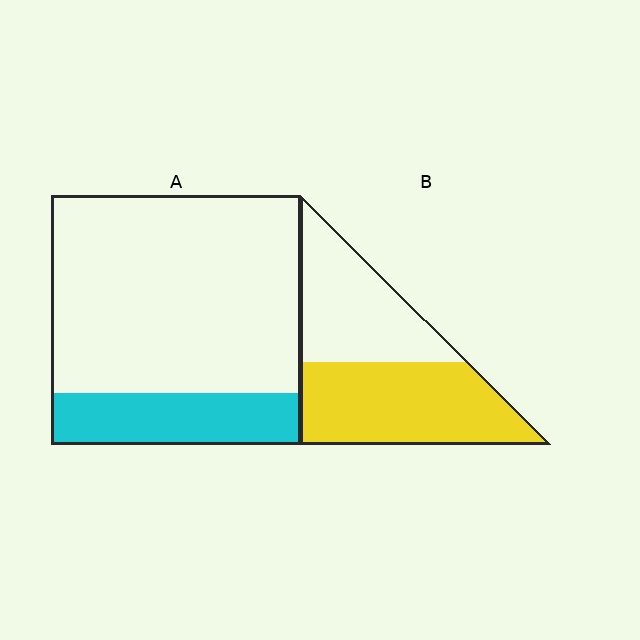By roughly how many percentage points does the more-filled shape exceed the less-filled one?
By roughly 35 percentage points (B over A).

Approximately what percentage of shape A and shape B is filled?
A is approximately 20% and B is approximately 55%.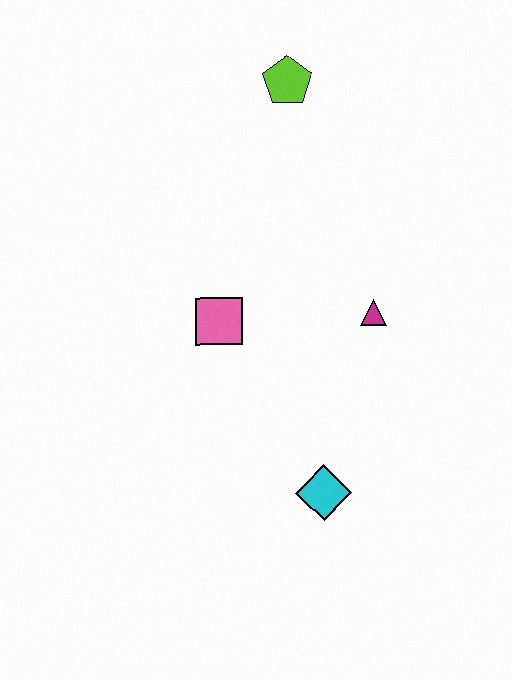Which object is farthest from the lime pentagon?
The cyan diamond is farthest from the lime pentagon.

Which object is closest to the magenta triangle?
The pink square is closest to the magenta triangle.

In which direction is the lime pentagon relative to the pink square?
The lime pentagon is above the pink square.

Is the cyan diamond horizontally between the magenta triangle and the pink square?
Yes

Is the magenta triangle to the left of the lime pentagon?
No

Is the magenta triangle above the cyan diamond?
Yes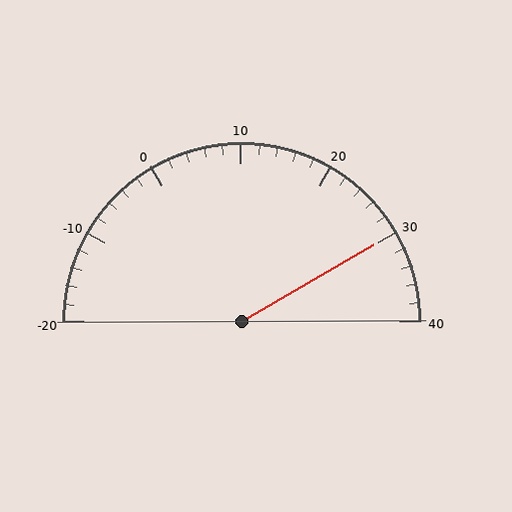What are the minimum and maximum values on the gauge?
The gauge ranges from -20 to 40.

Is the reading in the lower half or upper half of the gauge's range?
The reading is in the upper half of the range (-20 to 40).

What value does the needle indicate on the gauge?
The needle indicates approximately 30.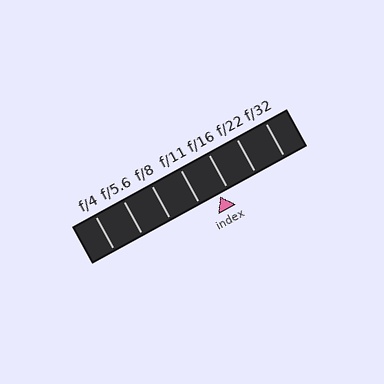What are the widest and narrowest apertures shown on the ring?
The widest aperture shown is f/4 and the narrowest is f/32.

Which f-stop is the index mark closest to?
The index mark is closest to f/16.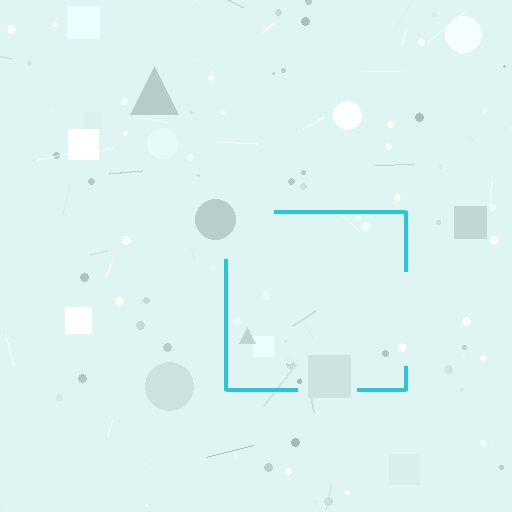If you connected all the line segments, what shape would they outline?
They would outline a square.